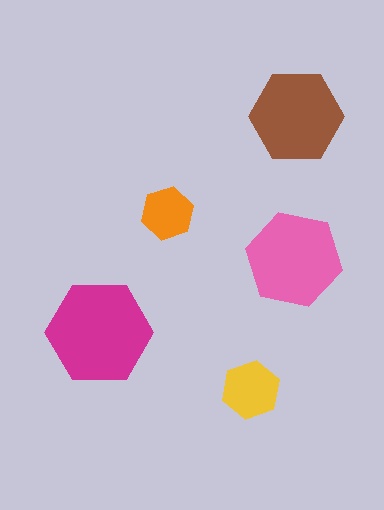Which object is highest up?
The brown hexagon is topmost.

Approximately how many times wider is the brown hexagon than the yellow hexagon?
About 1.5 times wider.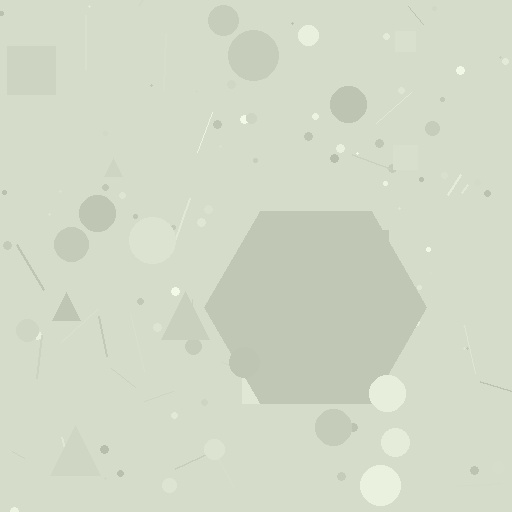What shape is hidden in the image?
A hexagon is hidden in the image.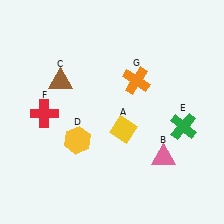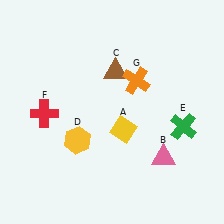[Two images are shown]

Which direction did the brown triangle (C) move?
The brown triangle (C) moved right.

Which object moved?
The brown triangle (C) moved right.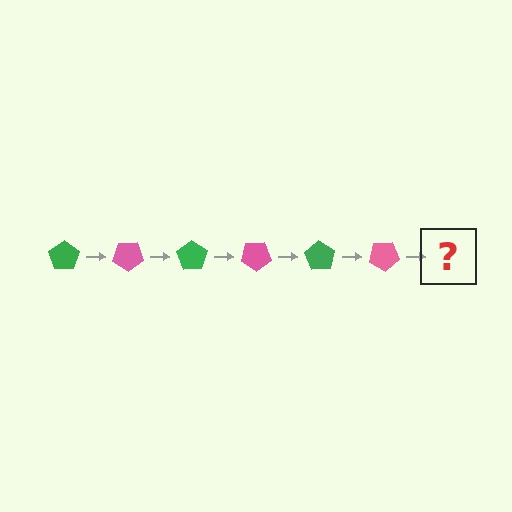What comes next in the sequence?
The next element should be a green pentagon, rotated 210 degrees from the start.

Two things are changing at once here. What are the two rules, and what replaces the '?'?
The two rules are that it rotates 35 degrees each step and the color cycles through green and pink. The '?' should be a green pentagon, rotated 210 degrees from the start.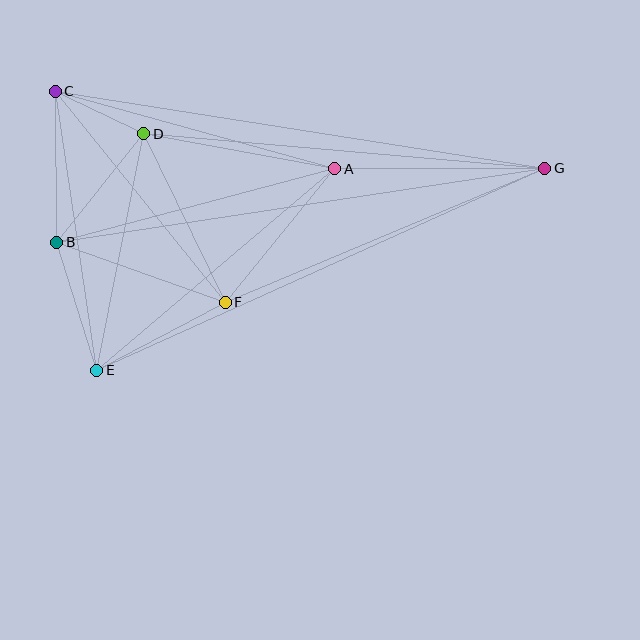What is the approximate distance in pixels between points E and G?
The distance between E and G is approximately 492 pixels.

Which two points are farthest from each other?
Points C and G are farthest from each other.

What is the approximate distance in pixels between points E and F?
The distance between E and F is approximately 145 pixels.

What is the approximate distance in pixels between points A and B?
The distance between A and B is approximately 288 pixels.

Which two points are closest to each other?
Points C and D are closest to each other.